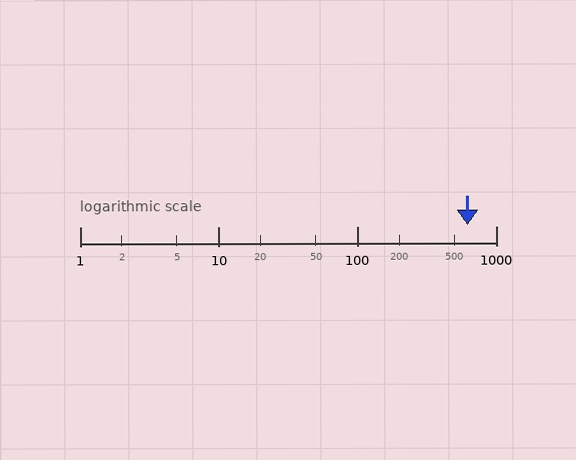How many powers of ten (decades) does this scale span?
The scale spans 3 decades, from 1 to 1000.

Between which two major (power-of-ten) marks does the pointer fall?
The pointer is between 100 and 1000.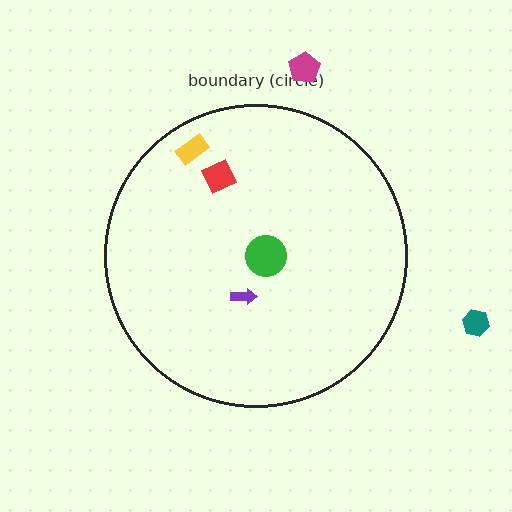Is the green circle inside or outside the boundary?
Inside.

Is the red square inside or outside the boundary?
Inside.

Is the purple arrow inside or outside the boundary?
Inside.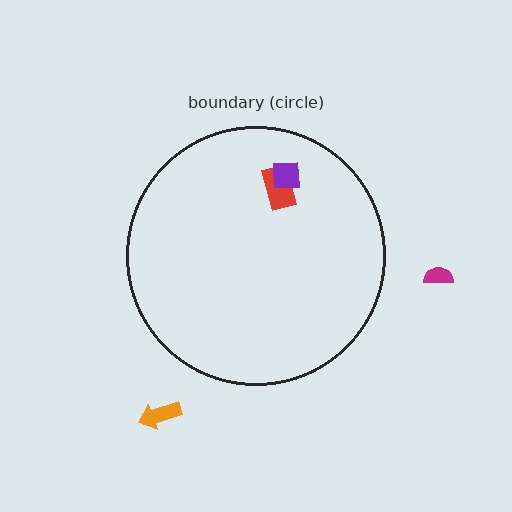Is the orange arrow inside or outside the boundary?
Outside.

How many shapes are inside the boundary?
2 inside, 2 outside.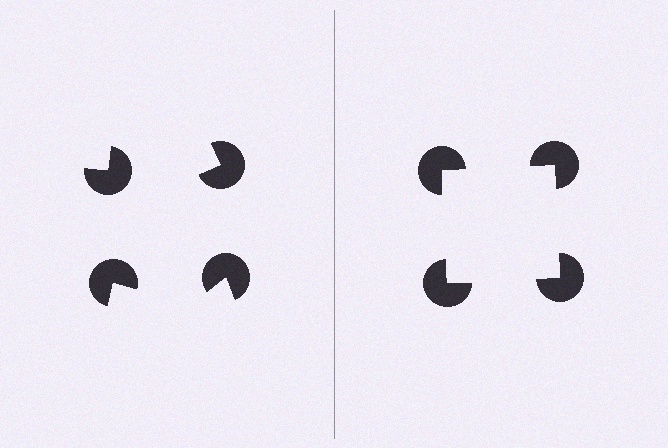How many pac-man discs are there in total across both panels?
8 — 4 on each side.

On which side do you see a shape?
An illusory square appears on the right side. On the left side the wedge cuts are rotated, so no coherent shape forms.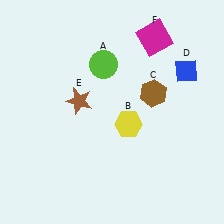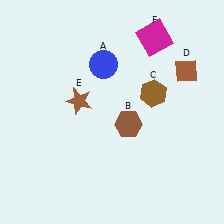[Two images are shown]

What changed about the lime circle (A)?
In Image 1, A is lime. In Image 2, it changed to blue.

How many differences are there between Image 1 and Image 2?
There are 3 differences between the two images.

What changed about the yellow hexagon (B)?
In Image 1, B is yellow. In Image 2, it changed to brown.